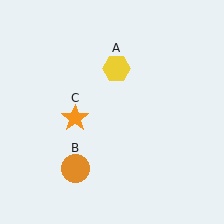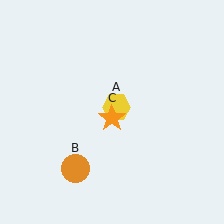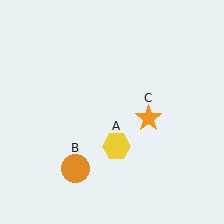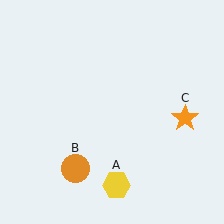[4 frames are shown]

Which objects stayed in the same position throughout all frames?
Orange circle (object B) remained stationary.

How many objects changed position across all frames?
2 objects changed position: yellow hexagon (object A), orange star (object C).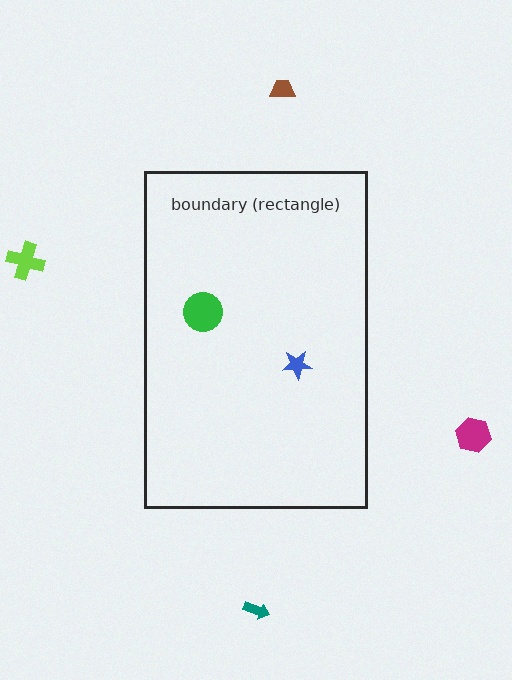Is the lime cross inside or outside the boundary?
Outside.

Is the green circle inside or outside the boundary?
Inside.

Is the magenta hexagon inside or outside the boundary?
Outside.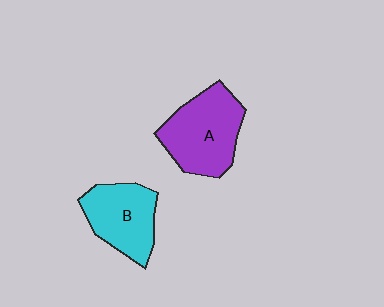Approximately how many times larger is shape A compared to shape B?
Approximately 1.2 times.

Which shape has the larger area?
Shape A (purple).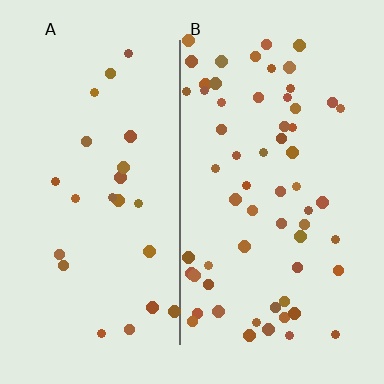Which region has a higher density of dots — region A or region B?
B (the right).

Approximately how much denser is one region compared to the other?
Approximately 2.6× — region B over region A.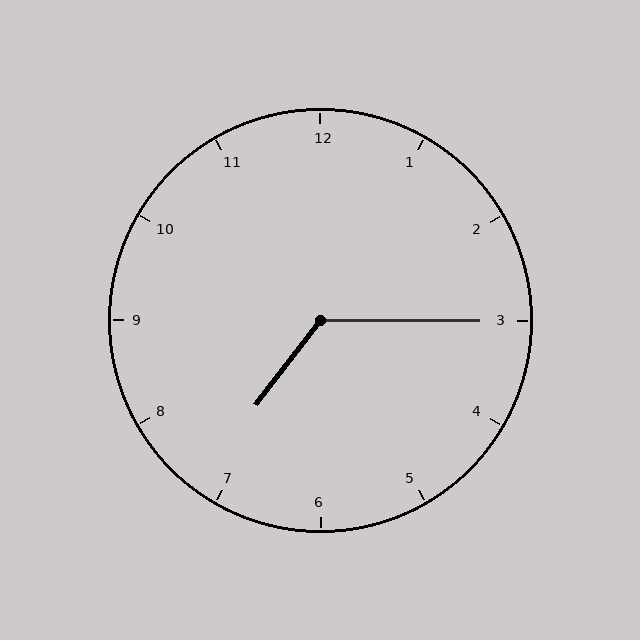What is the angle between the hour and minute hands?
Approximately 128 degrees.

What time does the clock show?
7:15.